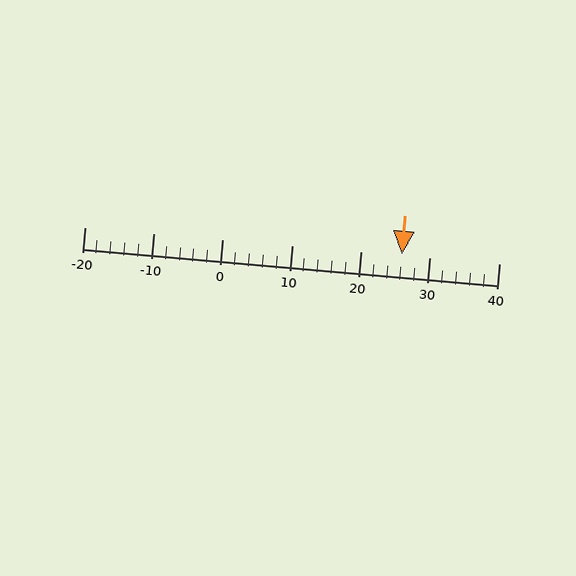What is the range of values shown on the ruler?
The ruler shows values from -20 to 40.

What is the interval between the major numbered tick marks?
The major tick marks are spaced 10 units apart.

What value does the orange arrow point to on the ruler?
The orange arrow points to approximately 26.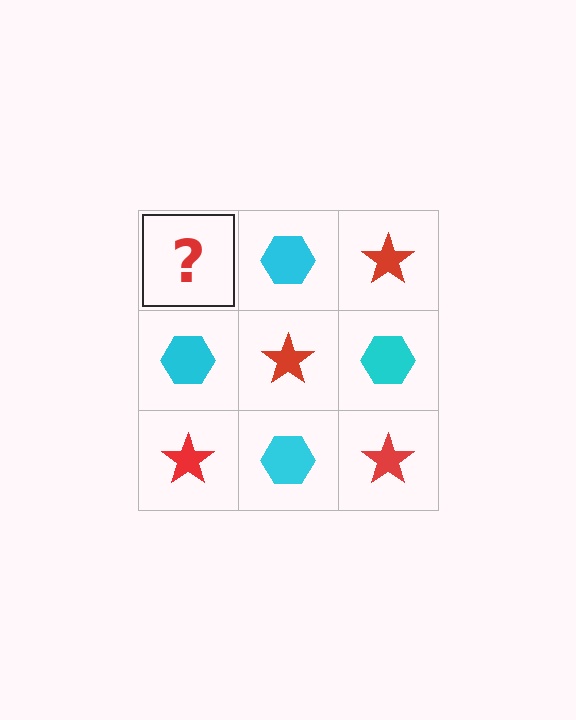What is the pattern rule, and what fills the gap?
The rule is that it alternates red star and cyan hexagon in a checkerboard pattern. The gap should be filled with a red star.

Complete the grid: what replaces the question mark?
The question mark should be replaced with a red star.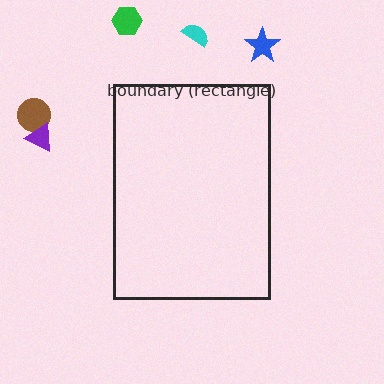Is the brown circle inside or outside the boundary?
Outside.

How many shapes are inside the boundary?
0 inside, 5 outside.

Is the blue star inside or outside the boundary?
Outside.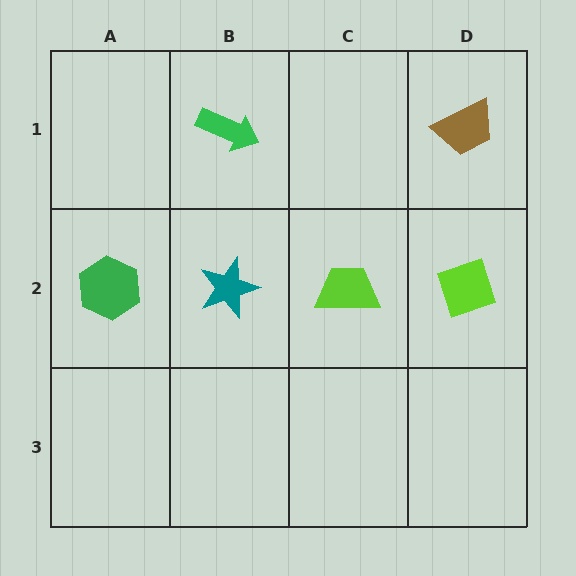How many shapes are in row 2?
4 shapes.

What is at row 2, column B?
A teal star.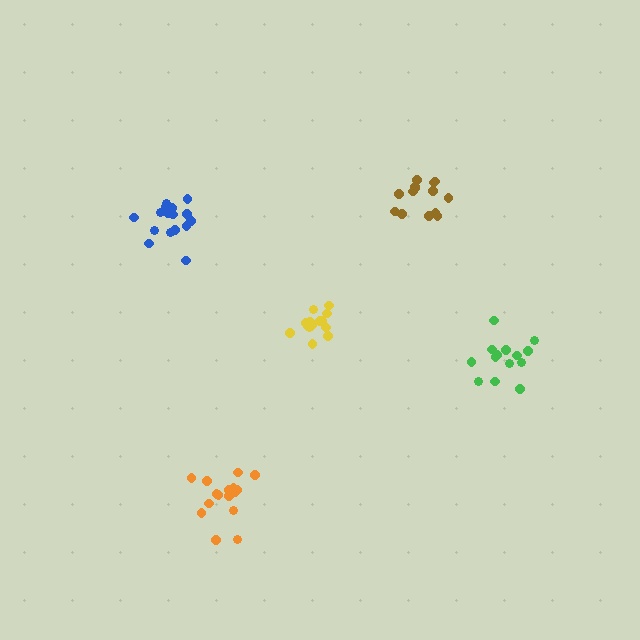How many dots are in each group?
Group 1: 14 dots, Group 2: 16 dots, Group 3: 14 dots, Group 4: 14 dots, Group 5: 17 dots (75 total).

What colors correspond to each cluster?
The clusters are colored: yellow, orange, green, brown, blue.